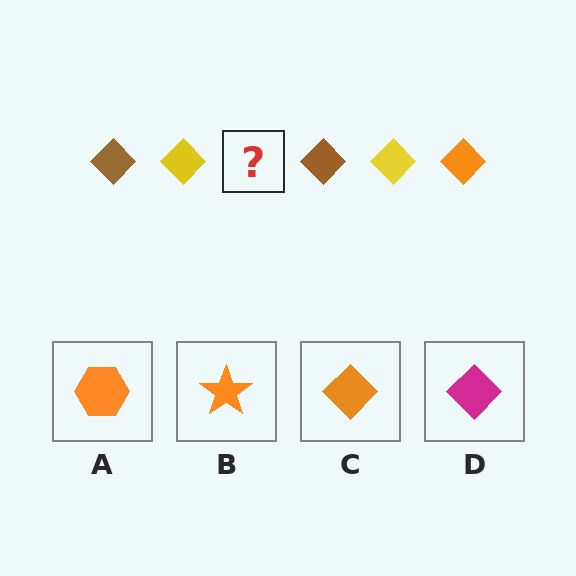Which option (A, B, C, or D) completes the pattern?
C.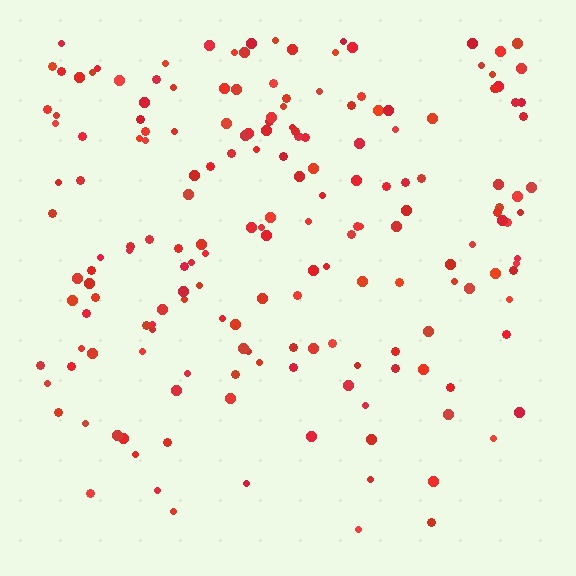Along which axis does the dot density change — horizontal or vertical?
Vertical.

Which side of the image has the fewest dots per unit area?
The bottom.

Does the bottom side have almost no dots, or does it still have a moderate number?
Still a moderate number, just noticeably fewer than the top.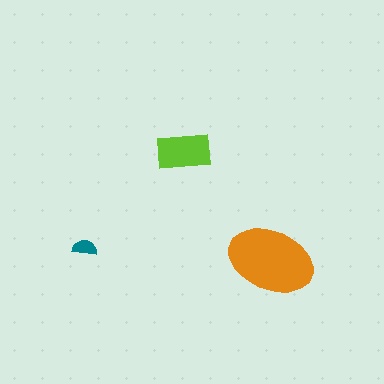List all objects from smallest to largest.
The teal semicircle, the lime rectangle, the orange ellipse.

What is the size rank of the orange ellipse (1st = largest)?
1st.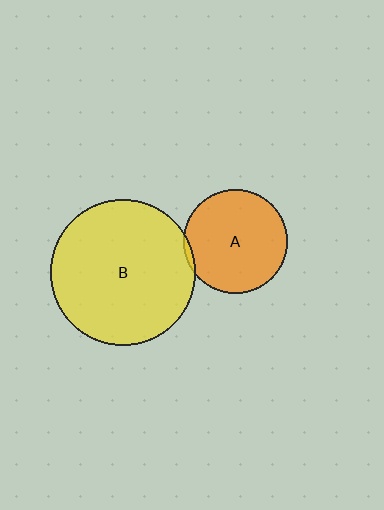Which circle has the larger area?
Circle B (yellow).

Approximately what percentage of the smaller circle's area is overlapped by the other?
Approximately 5%.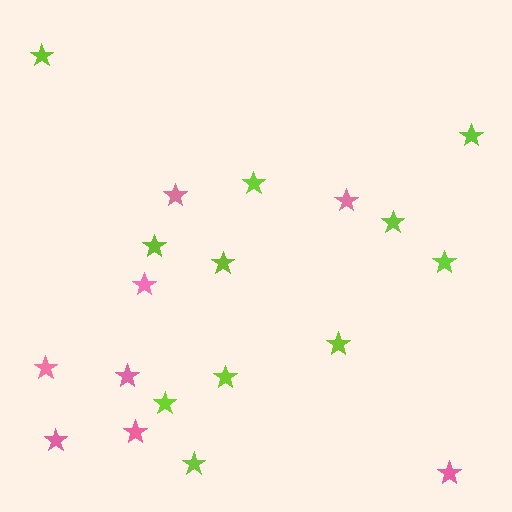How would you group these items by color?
There are 2 groups: one group of lime stars (11) and one group of pink stars (8).